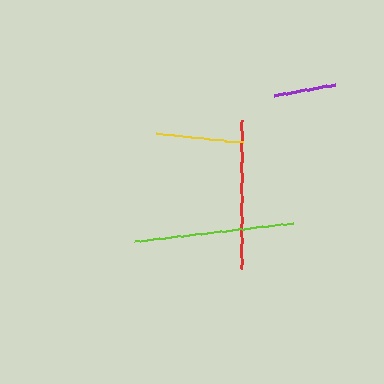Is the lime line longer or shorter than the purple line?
The lime line is longer than the purple line.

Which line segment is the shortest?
The purple line is the shortest at approximately 63 pixels.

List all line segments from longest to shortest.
From longest to shortest: lime, red, yellow, purple.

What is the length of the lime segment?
The lime segment is approximately 159 pixels long.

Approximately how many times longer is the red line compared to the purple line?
The red line is approximately 2.3 times the length of the purple line.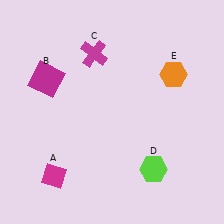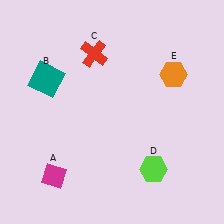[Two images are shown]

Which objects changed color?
B changed from magenta to teal. C changed from magenta to red.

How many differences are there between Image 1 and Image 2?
There are 2 differences between the two images.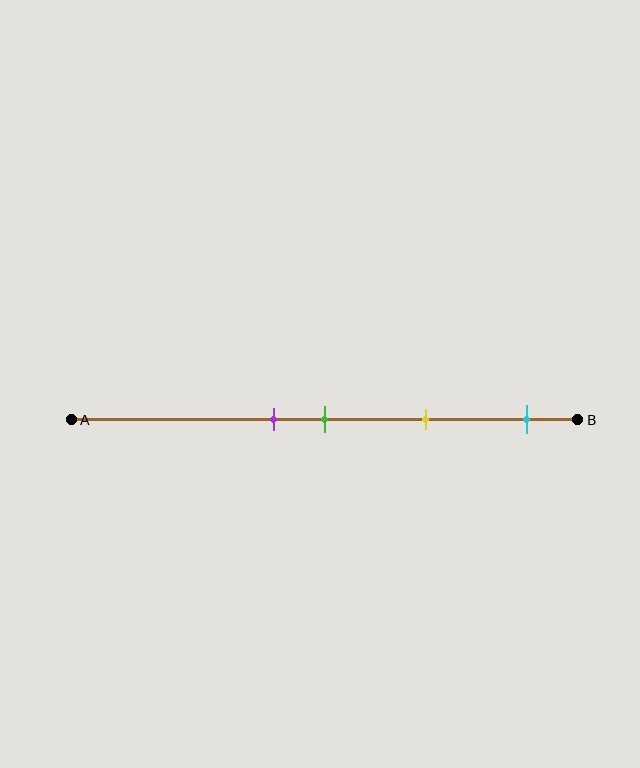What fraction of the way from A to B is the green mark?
The green mark is approximately 50% (0.5) of the way from A to B.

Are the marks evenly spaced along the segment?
No, the marks are not evenly spaced.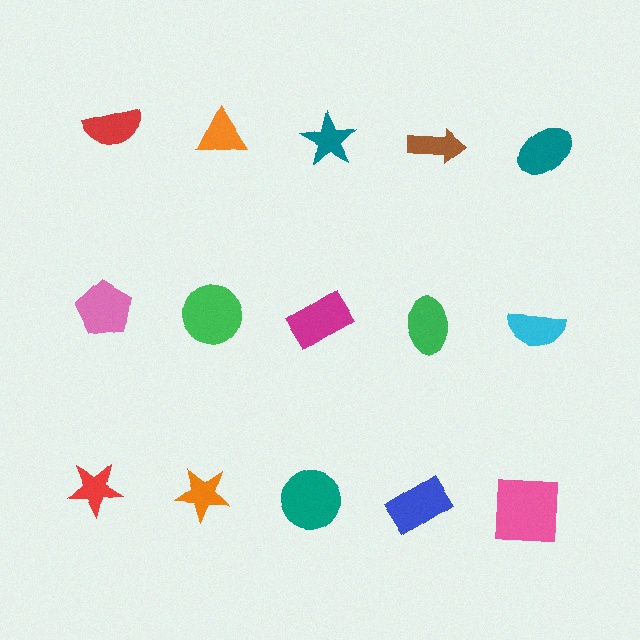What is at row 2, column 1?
A pink pentagon.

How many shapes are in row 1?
5 shapes.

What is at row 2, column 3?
A magenta rectangle.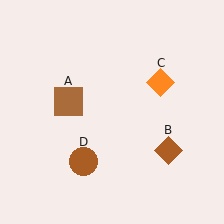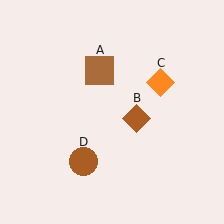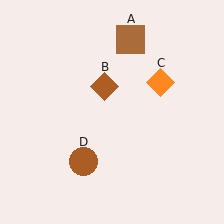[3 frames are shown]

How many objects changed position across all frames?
2 objects changed position: brown square (object A), brown diamond (object B).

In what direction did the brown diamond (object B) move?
The brown diamond (object B) moved up and to the left.